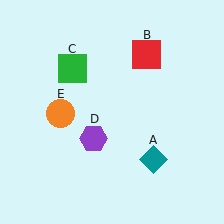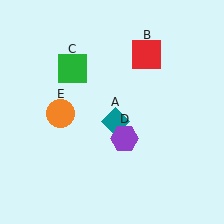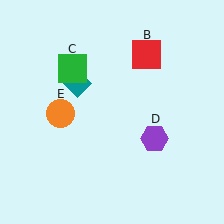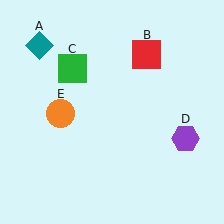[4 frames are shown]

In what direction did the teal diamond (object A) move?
The teal diamond (object A) moved up and to the left.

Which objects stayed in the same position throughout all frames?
Red square (object B) and green square (object C) and orange circle (object E) remained stationary.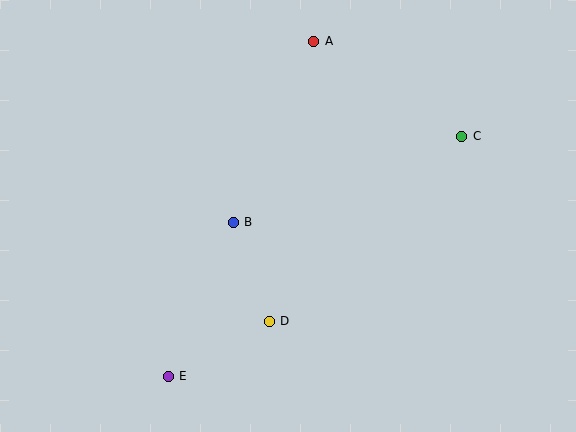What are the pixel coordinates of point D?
Point D is at (269, 321).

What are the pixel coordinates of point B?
Point B is at (233, 222).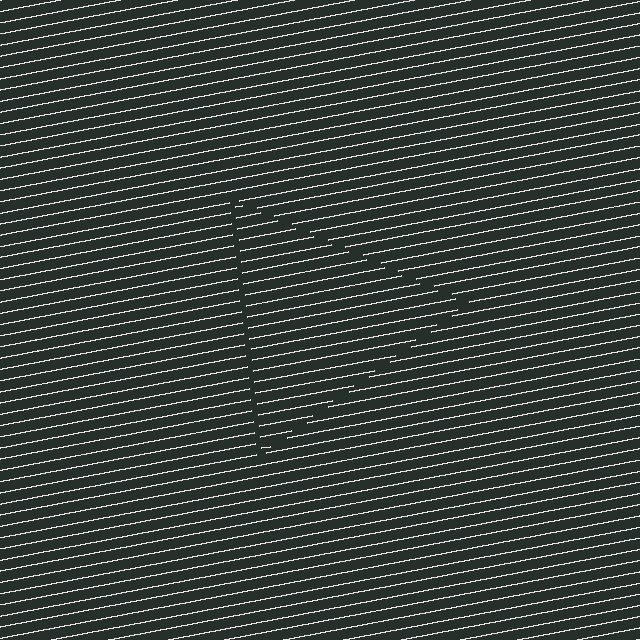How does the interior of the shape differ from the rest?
The interior of the shape contains the same grating, shifted by half a period — the contour is defined by the phase discontinuity where line-ends from the inner and outer gratings abut.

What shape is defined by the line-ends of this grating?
An illusory triangle. The interior of the shape contains the same grating, shifted by half a period — the contour is defined by the phase discontinuity where line-ends from the inner and outer gratings abut.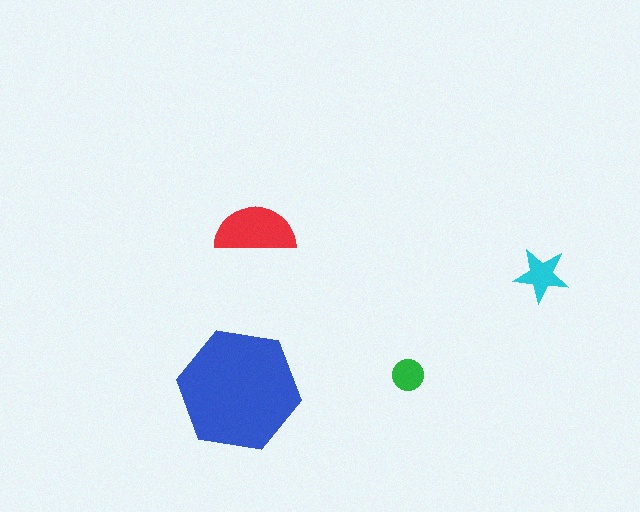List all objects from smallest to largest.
The green circle, the cyan star, the red semicircle, the blue hexagon.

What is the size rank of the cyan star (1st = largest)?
3rd.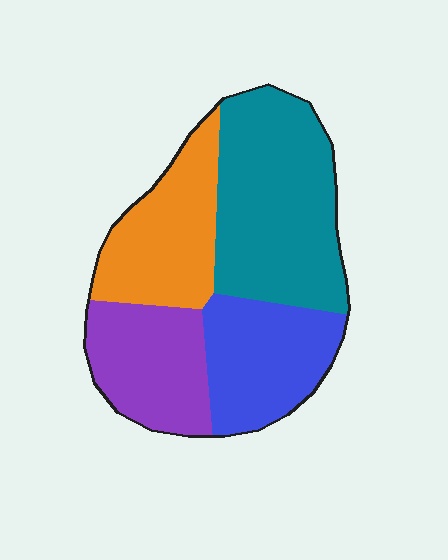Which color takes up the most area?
Teal, at roughly 35%.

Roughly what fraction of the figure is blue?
Blue takes up between a sixth and a third of the figure.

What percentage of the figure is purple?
Purple takes up about one fifth (1/5) of the figure.